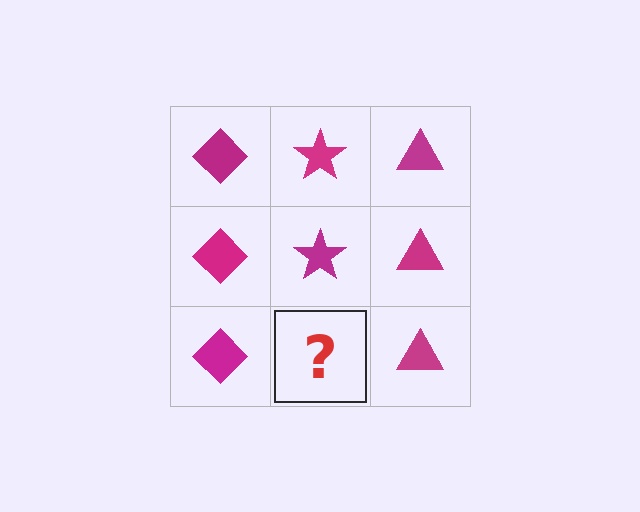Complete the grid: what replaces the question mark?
The question mark should be replaced with a magenta star.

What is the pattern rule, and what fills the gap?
The rule is that each column has a consistent shape. The gap should be filled with a magenta star.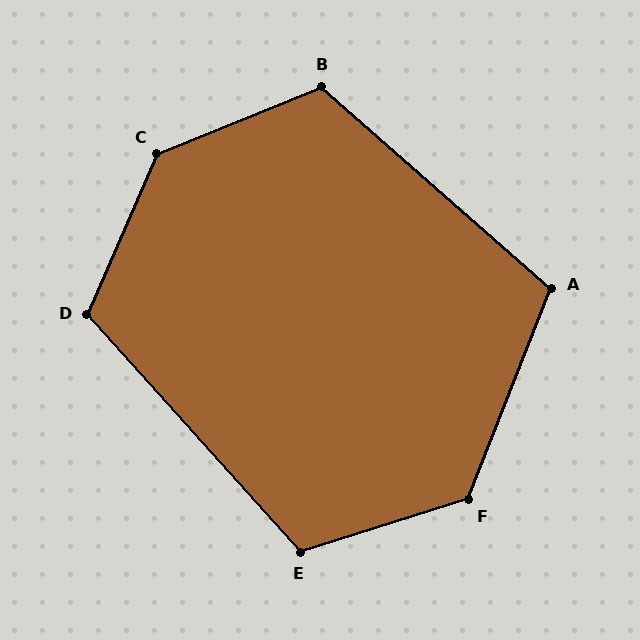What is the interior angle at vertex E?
Approximately 114 degrees (obtuse).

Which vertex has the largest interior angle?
C, at approximately 135 degrees.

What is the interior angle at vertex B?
Approximately 117 degrees (obtuse).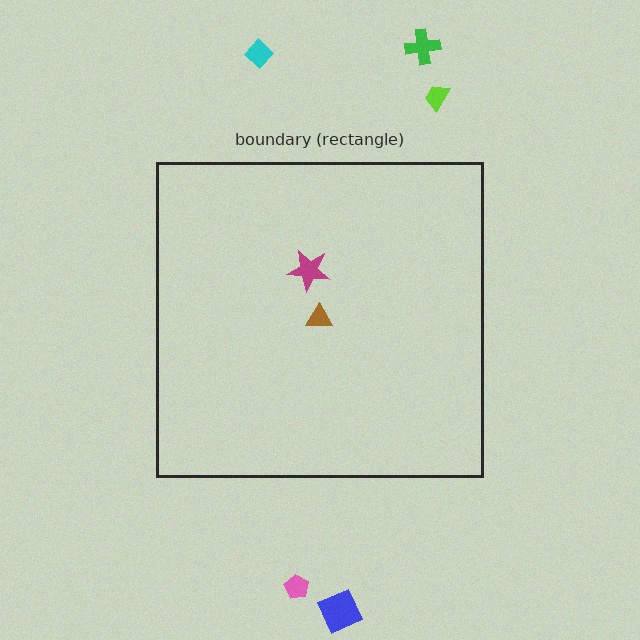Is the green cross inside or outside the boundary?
Outside.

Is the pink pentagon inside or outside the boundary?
Outside.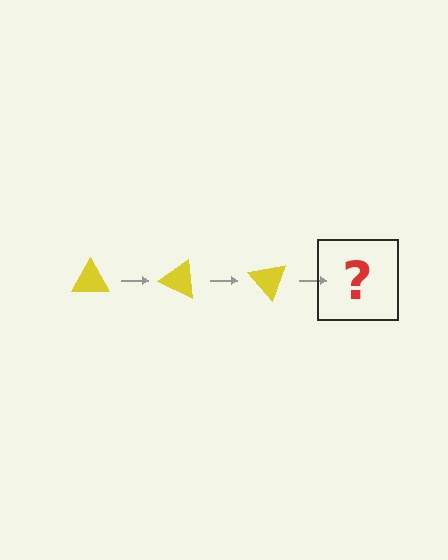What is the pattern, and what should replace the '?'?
The pattern is that the triangle rotates 25 degrees each step. The '?' should be a yellow triangle rotated 75 degrees.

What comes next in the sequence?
The next element should be a yellow triangle rotated 75 degrees.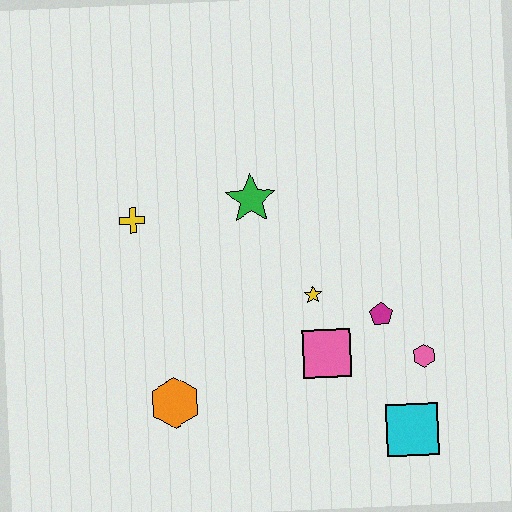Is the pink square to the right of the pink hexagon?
No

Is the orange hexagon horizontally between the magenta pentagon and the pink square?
No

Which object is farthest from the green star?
The cyan square is farthest from the green star.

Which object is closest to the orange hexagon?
The pink square is closest to the orange hexagon.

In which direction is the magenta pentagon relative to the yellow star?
The magenta pentagon is to the right of the yellow star.